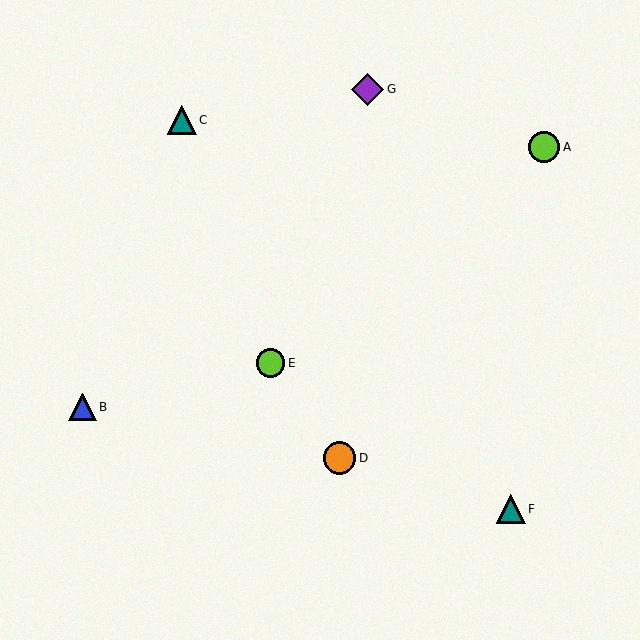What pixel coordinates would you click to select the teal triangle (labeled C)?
Click at (182, 120) to select the teal triangle C.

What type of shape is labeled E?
Shape E is a lime circle.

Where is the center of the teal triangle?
The center of the teal triangle is at (182, 120).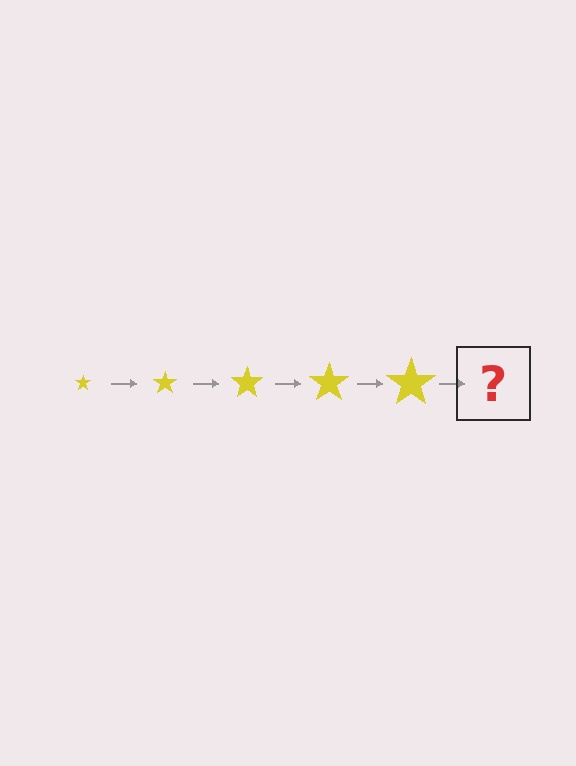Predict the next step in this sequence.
The next step is a yellow star, larger than the previous one.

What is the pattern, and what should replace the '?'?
The pattern is that the star gets progressively larger each step. The '?' should be a yellow star, larger than the previous one.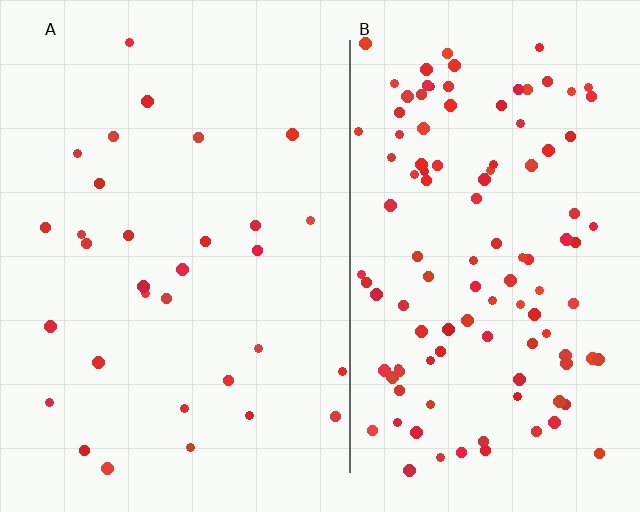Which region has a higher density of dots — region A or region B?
B (the right).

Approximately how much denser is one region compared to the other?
Approximately 3.7× — region B over region A.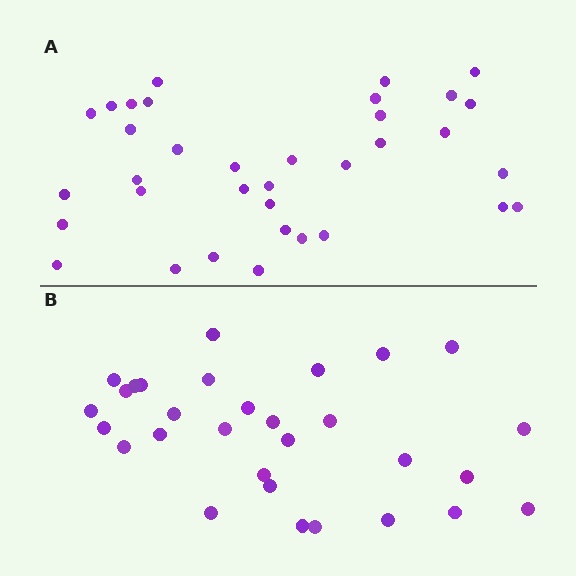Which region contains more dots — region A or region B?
Region A (the top region) has more dots.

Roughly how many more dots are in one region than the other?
Region A has about 5 more dots than region B.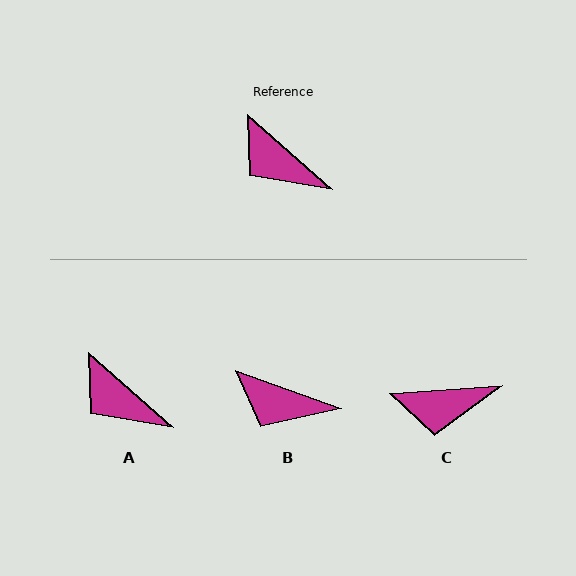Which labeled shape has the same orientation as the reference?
A.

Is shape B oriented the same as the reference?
No, it is off by about 22 degrees.